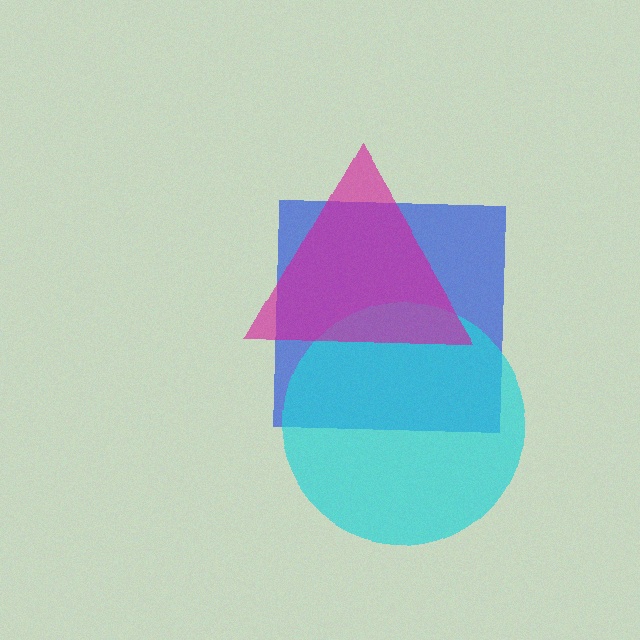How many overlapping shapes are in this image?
There are 3 overlapping shapes in the image.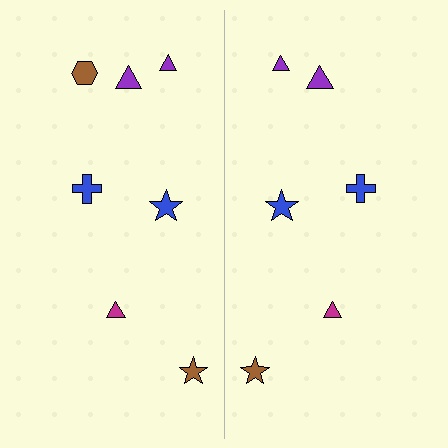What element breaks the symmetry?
A brown hexagon is missing from the right side.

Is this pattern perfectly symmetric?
No, the pattern is not perfectly symmetric. A brown hexagon is missing from the right side.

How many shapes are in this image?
There are 13 shapes in this image.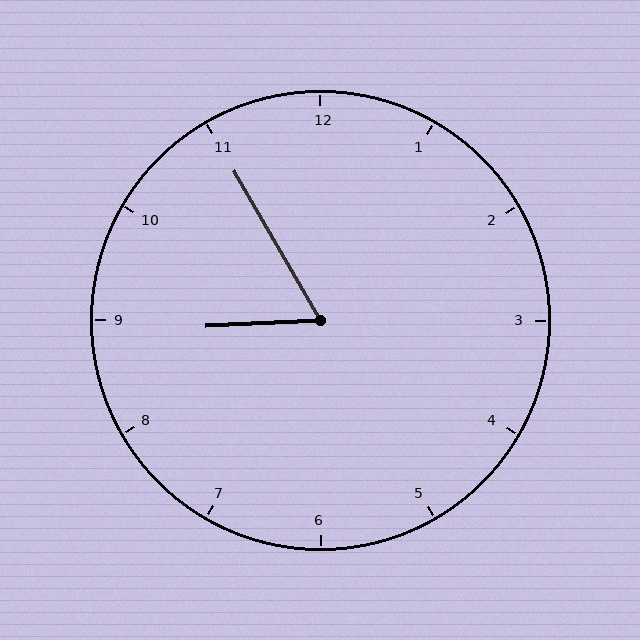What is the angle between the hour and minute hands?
Approximately 62 degrees.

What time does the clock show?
8:55.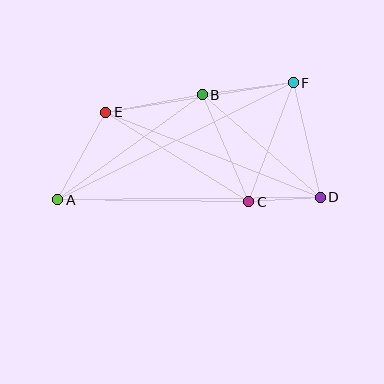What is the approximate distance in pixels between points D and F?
The distance between D and F is approximately 118 pixels.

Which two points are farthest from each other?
Points A and F are farthest from each other.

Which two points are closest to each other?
Points C and D are closest to each other.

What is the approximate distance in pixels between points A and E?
The distance between A and E is approximately 100 pixels.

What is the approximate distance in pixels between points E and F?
The distance between E and F is approximately 190 pixels.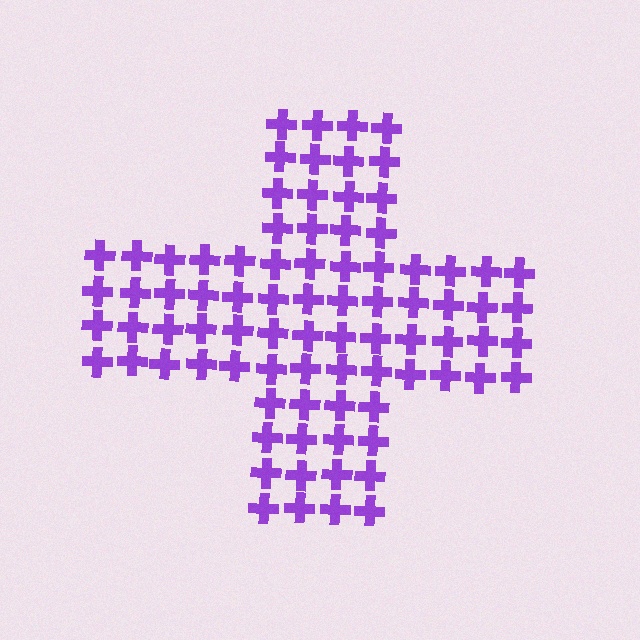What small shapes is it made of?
It is made of small crosses.